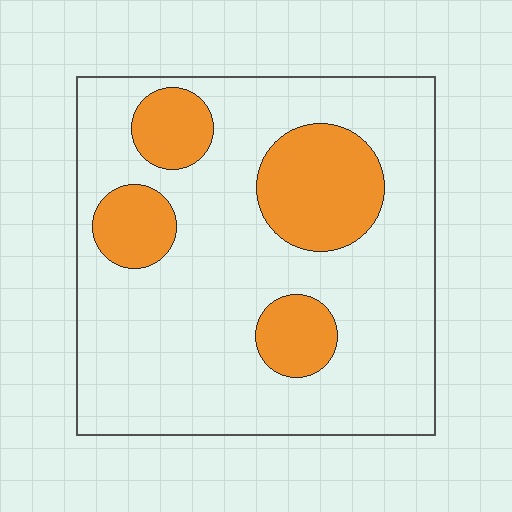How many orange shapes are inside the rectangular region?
4.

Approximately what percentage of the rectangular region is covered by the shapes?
Approximately 25%.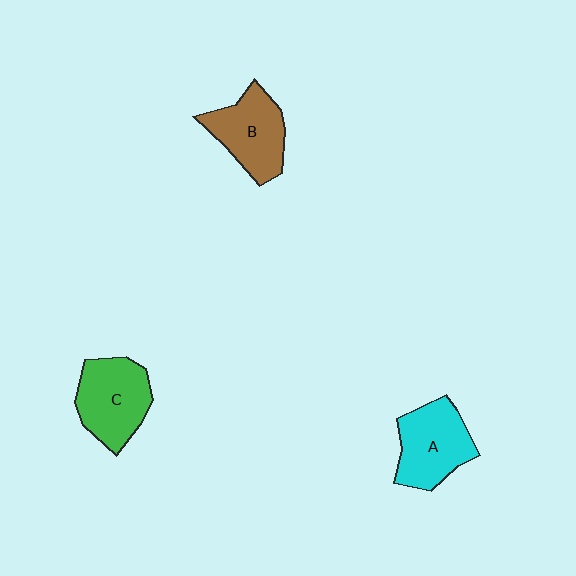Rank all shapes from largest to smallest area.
From largest to smallest: C (green), A (cyan), B (brown).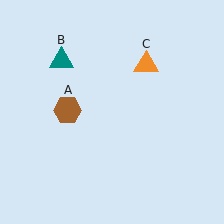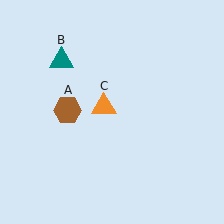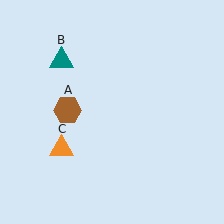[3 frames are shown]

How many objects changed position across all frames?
1 object changed position: orange triangle (object C).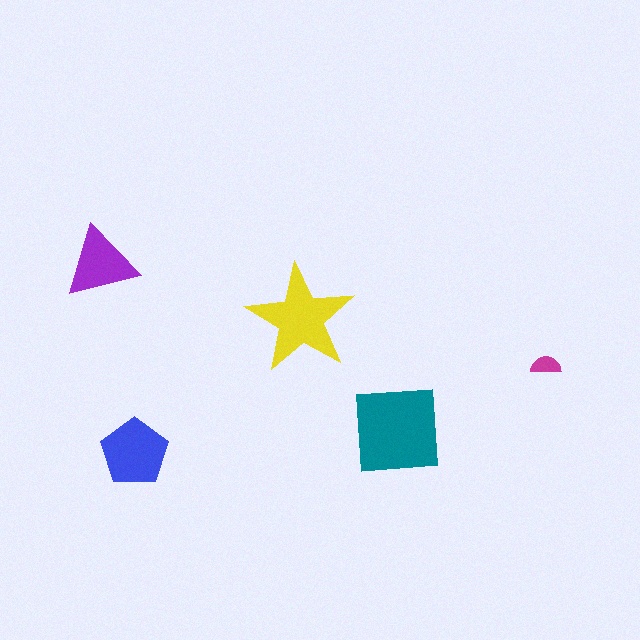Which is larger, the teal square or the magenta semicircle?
The teal square.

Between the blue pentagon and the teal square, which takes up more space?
The teal square.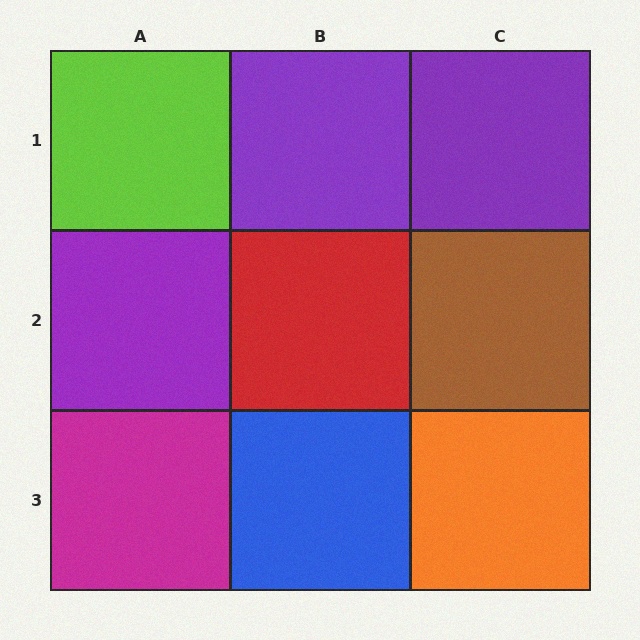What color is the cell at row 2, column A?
Purple.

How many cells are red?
1 cell is red.